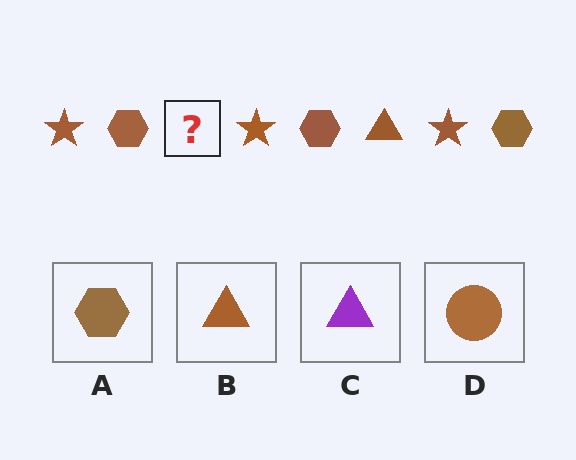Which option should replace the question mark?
Option B.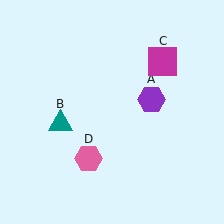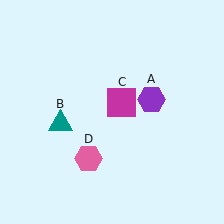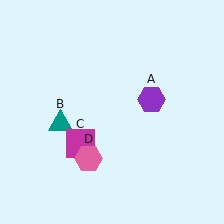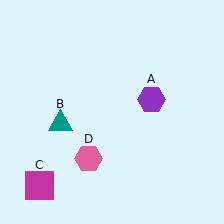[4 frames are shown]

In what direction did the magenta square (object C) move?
The magenta square (object C) moved down and to the left.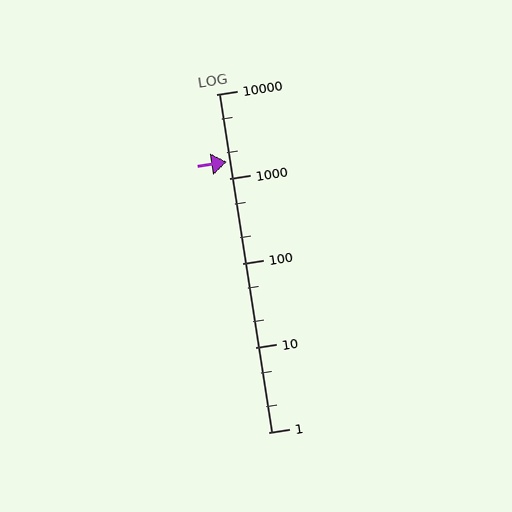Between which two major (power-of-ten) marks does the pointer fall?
The pointer is between 1000 and 10000.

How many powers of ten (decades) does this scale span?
The scale spans 4 decades, from 1 to 10000.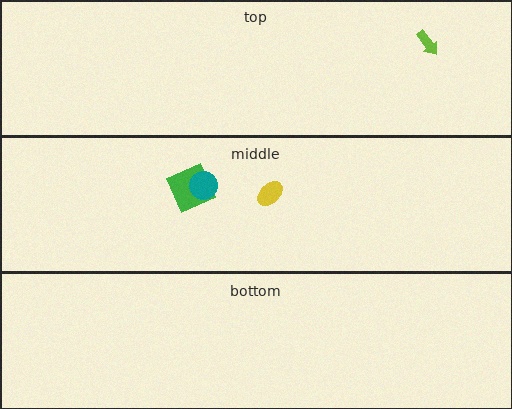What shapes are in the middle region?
The green square, the yellow ellipse, the teal circle.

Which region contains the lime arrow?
The top region.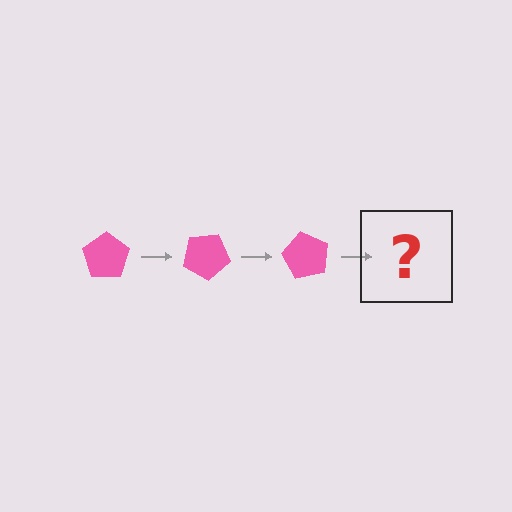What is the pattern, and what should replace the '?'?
The pattern is that the pentagon rotates 30 degrees each step. The '?' should be a pink pentagon rotated 90 degrees.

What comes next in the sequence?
The next element should be a pink pentagon rotated 90 degrees.